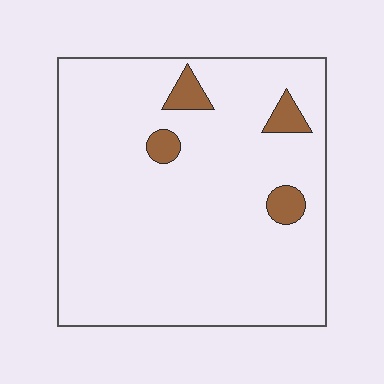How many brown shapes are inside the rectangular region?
4.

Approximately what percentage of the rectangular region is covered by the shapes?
Approximately 5%.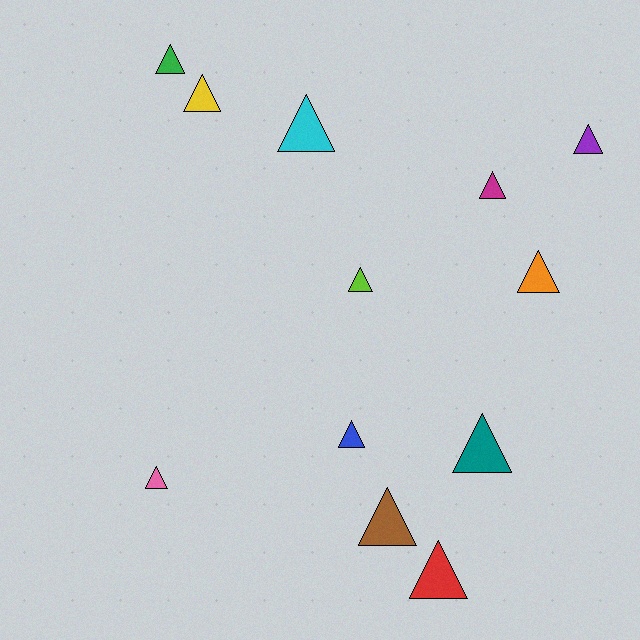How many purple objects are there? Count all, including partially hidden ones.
There is 1 purple object.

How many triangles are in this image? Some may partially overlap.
There are 12 triangles.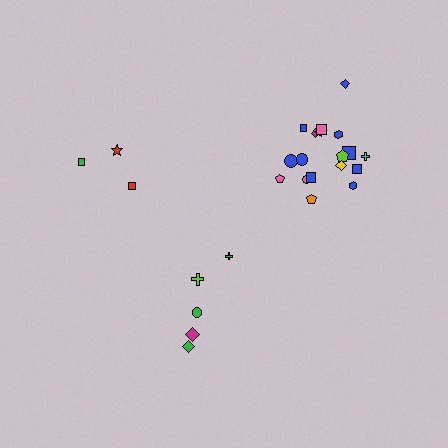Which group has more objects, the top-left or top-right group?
The top-right group.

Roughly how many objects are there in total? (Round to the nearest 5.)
Roughly 25 objects in total.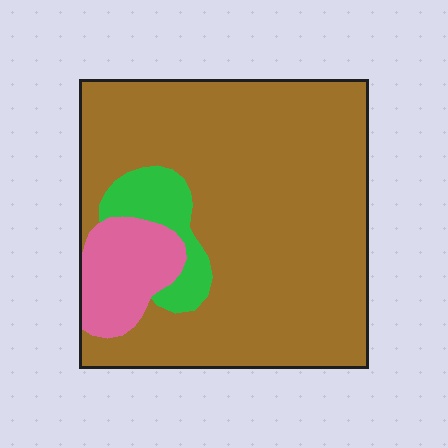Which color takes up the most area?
Brown, at roughly 80%.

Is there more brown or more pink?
Brown.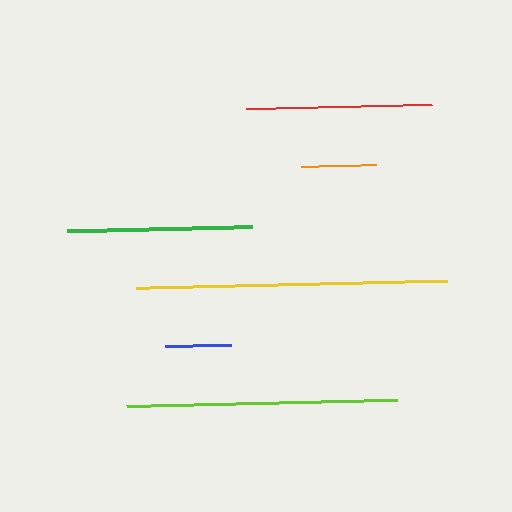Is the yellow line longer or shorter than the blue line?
The yellow line is longer than the blue line.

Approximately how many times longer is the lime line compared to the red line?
The lime line is approximately 1.5 times the length of the red line.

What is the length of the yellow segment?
The yellow segment is approximately 311 pixels long.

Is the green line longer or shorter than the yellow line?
The yellow line is longer than the green line.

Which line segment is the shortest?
The blue line is the shortest at approximately 67 pixels.